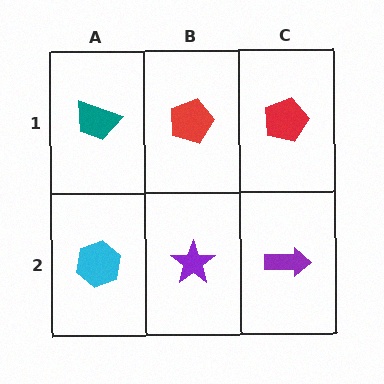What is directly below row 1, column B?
A purple star.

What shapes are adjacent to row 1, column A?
A cyan hexagon (row 2, column A), a red pentagon (row 1, column B).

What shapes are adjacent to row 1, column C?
A purple arrow (row 2, column C), a red pentagon (row 1, column B).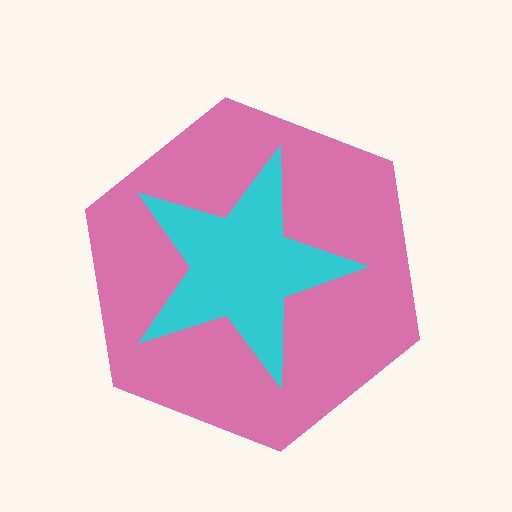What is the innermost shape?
The cyan star.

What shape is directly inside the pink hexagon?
The cyan star.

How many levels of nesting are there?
2.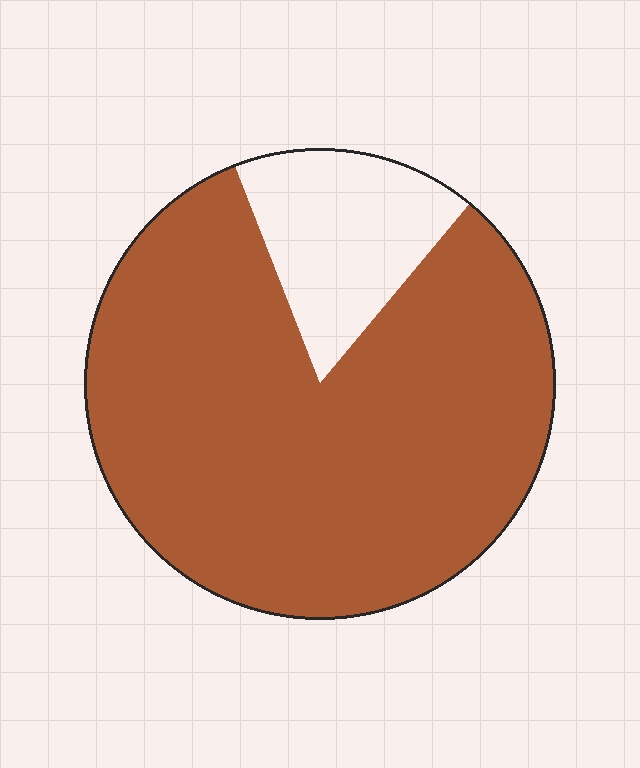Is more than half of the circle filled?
Yes.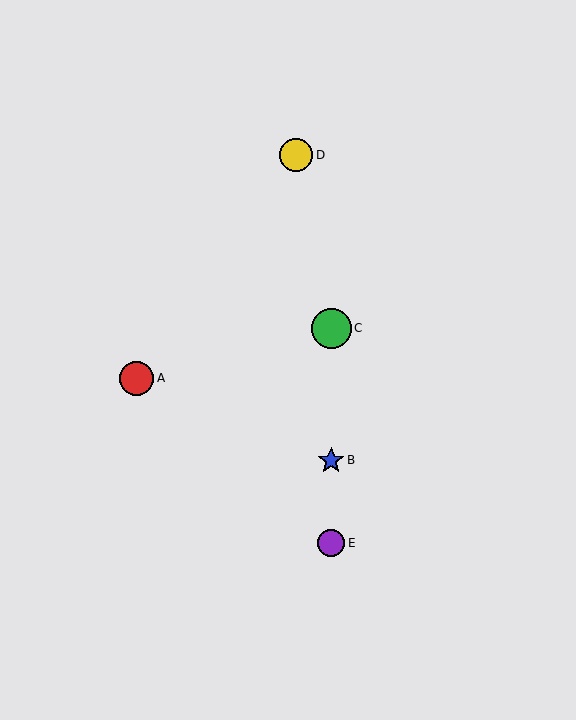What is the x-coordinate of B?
Object B is at x≈331.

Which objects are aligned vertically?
Objects B, C, E are aligned vertically.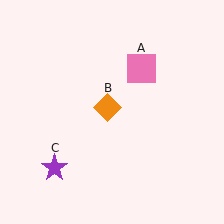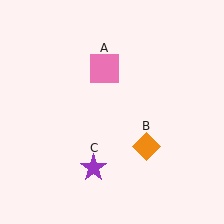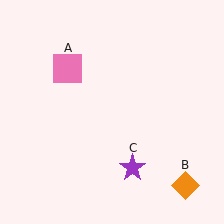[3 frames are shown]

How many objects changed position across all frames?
3 objects changed position: pink square (object A), orange diamond (object B), purple star (object C).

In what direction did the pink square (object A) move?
The pink square (object A) moved left.